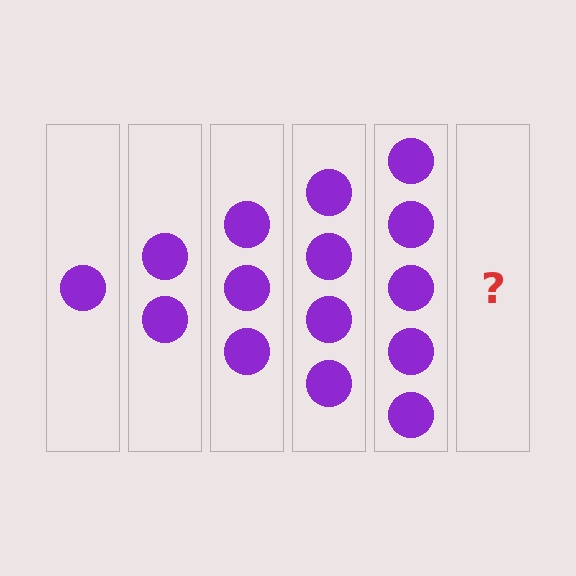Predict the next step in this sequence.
The next step is 6 circles.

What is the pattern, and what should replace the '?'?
The pattern is that each step adds one more circle. The '?' should be 6 circles.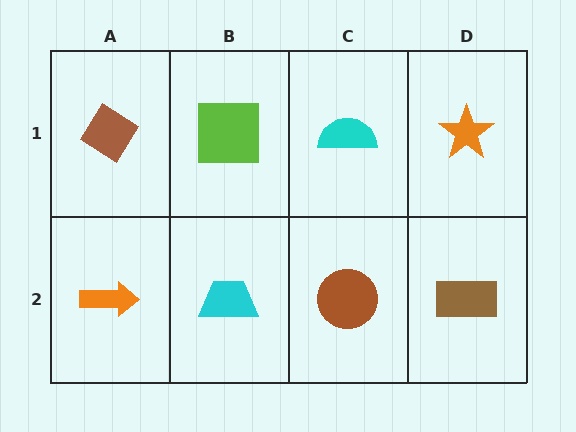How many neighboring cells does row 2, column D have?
2.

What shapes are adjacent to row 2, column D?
An orange star (row 1, column D), a brown circle (row 2, column C).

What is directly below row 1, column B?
A cyan trapezoid.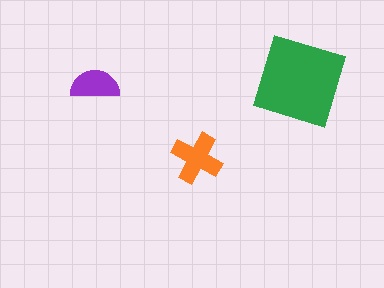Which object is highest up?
The green square is topmost.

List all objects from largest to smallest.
The green square, the orange cross, the purple semicircle.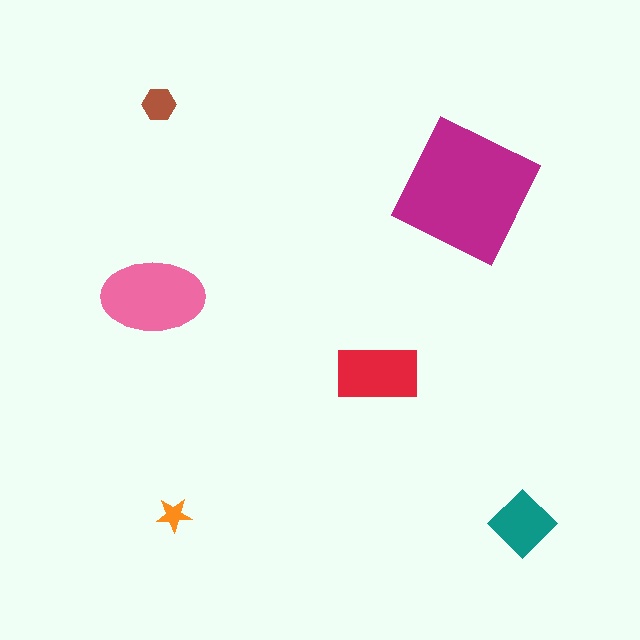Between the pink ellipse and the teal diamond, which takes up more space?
The pink ellipse.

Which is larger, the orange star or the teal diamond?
The teal diamond.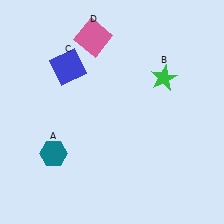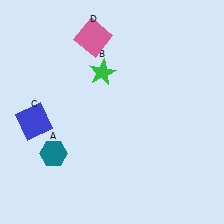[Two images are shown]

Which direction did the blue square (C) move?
The blue square (C) moved down.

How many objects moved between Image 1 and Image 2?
2 objects moved between the two images.